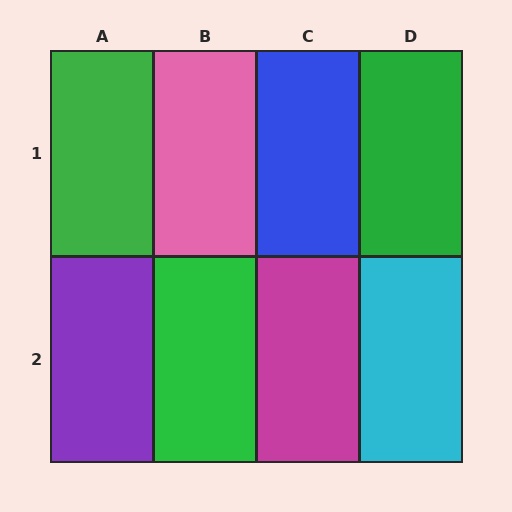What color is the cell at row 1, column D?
Green.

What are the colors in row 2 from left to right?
Purple, green, magenta, cyan.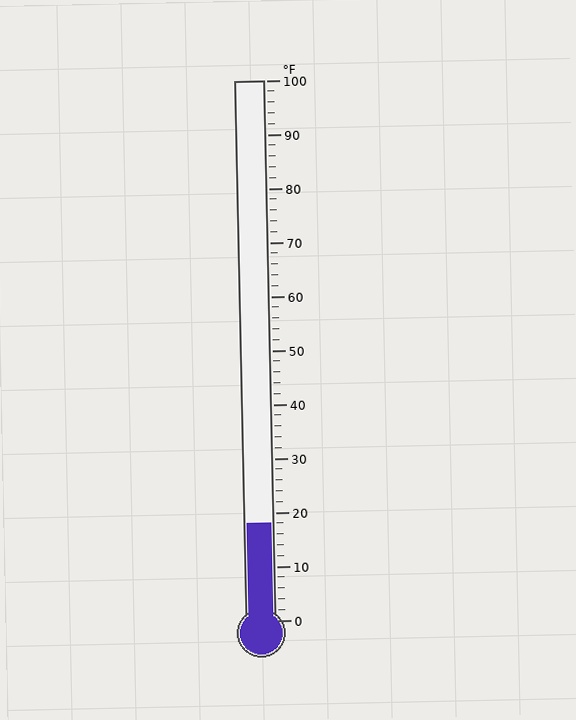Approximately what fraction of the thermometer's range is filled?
The thermometer is filled to approximately 20% of its range.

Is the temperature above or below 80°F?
The temperature is below 80°F.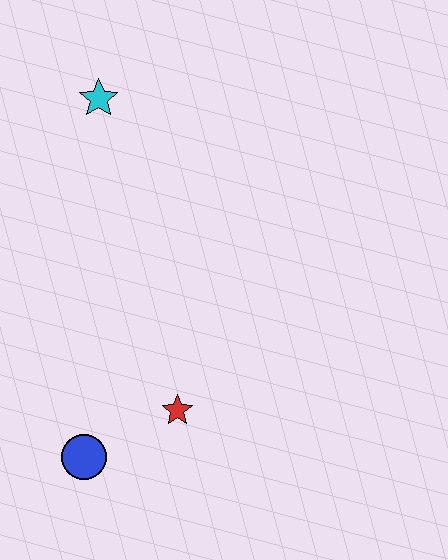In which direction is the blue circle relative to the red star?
The blue circle is to the left of the red star.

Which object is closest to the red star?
The blue circle is closest to the red star.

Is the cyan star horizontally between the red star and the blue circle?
Yes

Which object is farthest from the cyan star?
The blue circle is farthest from the cyan star.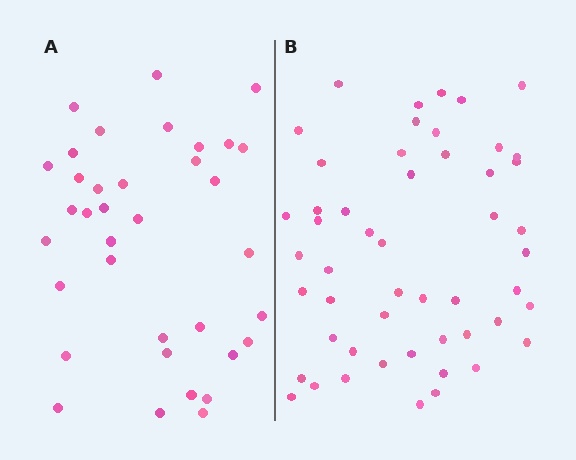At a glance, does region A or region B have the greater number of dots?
Region B (the right region) has more dots.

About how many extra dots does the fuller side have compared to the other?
Region B has approximately 15 more dots than region A.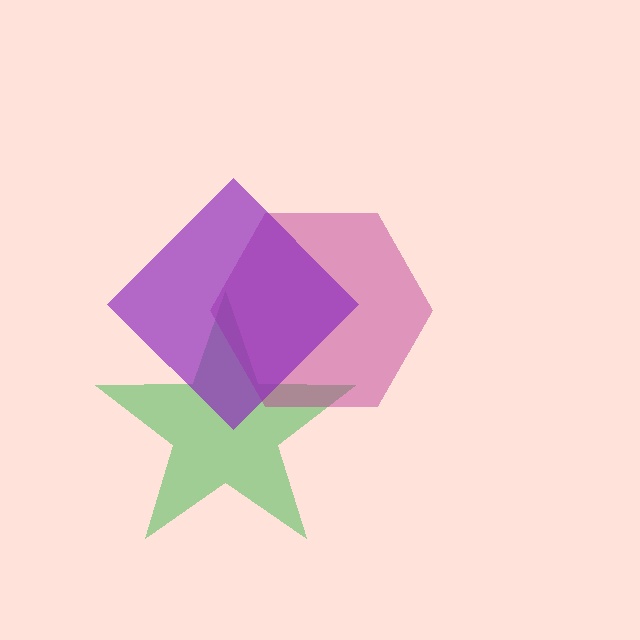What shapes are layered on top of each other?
The layered shapes are: a green star, a magenta hexagon, a purple diamond.